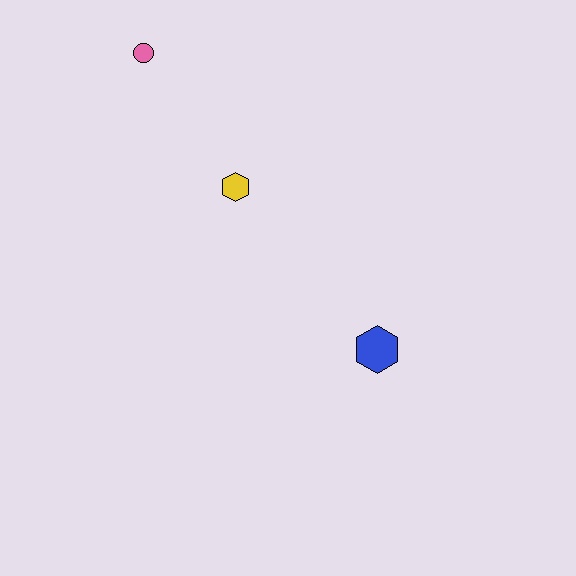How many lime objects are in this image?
There are no lime objects.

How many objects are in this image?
There are 3 objects.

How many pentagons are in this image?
There are no pentagons.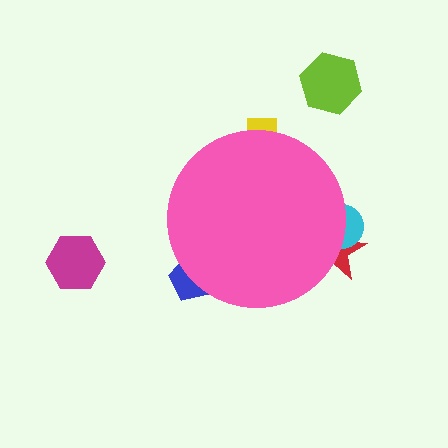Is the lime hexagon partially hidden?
No, the lime hexagon is fully visible.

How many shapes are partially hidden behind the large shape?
4 shapes are partially hidden.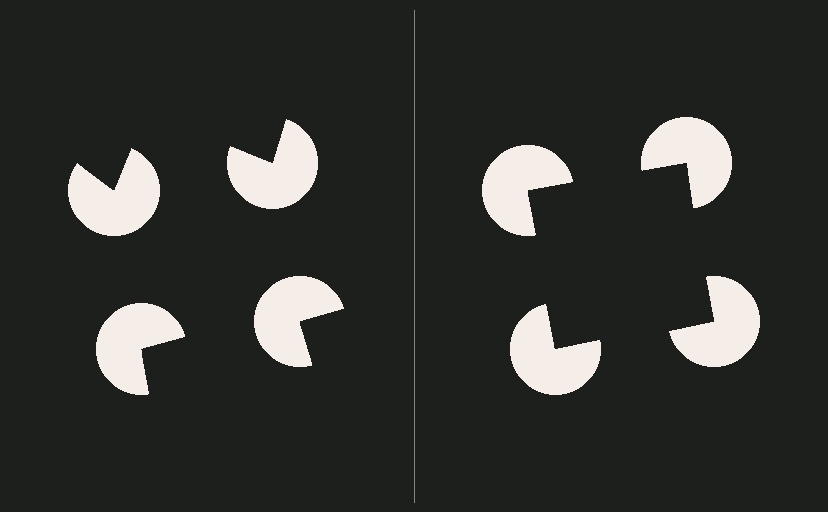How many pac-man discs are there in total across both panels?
8 — 4 on each side.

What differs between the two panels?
The pac-man discs are positioned identically on both sides; only the wedge orientations differ. On the right they align to a square; on the left they are misaligned.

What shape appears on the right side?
An illusory square.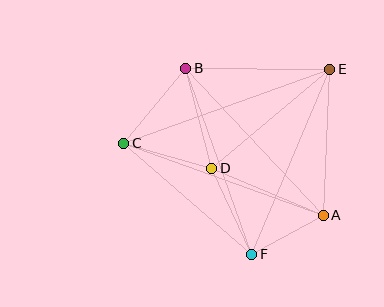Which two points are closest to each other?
Points A and F are closest to each other.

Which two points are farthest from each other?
Points C and E are farthest from each other.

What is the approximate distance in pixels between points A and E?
The distance between A and E is approximately 146 pixels.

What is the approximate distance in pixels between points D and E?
The distance between D and E is approximately 154 pixels.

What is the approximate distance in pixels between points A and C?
The distance between A and C is approximately 212 pixels.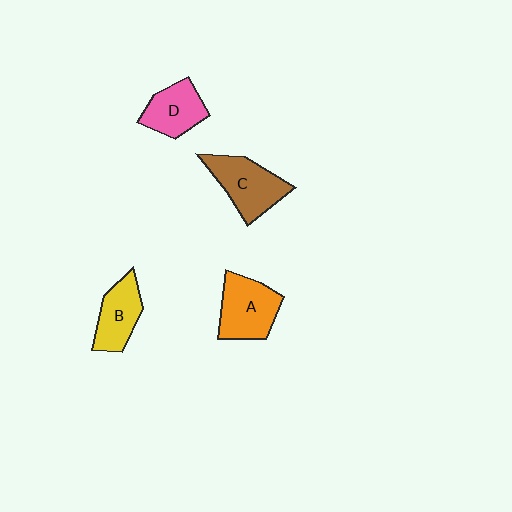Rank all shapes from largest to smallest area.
From largest to smallest: C (brown), A (orange), B (yellow), D (pink).